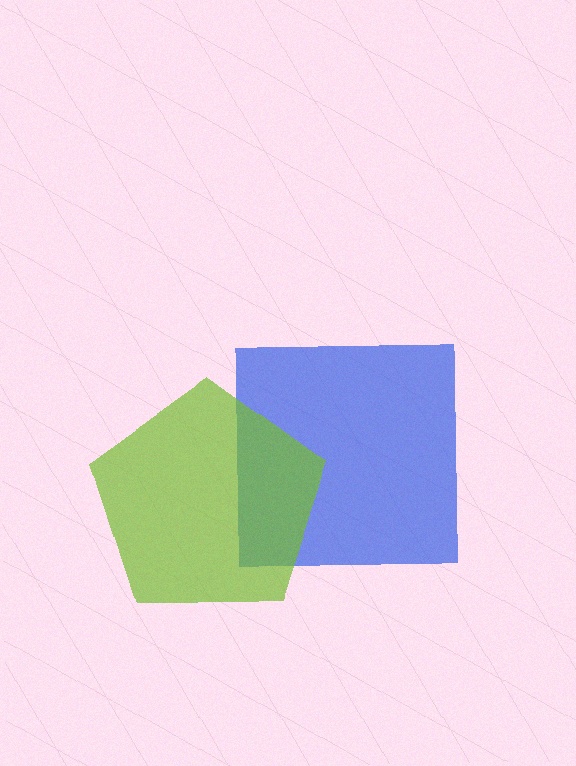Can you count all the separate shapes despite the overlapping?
Yes, there are 2 separate shapes.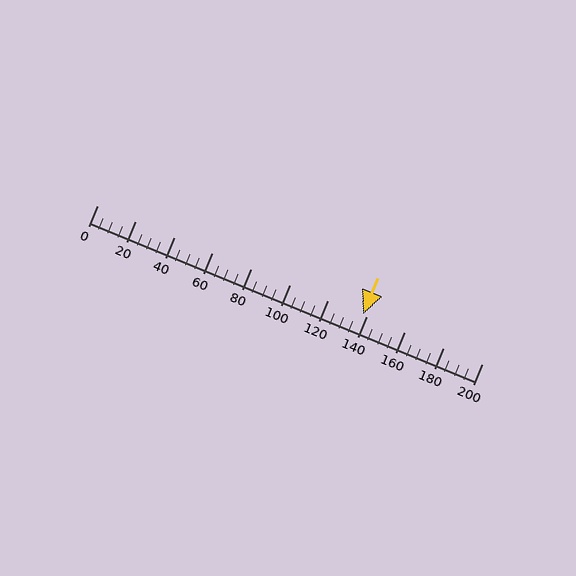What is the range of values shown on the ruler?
The ruler shows values from 0 to 200.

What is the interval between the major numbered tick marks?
The major tick marks are spaced 20 units apart.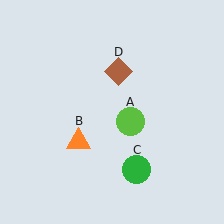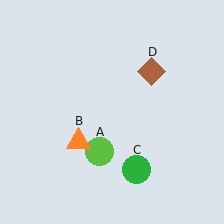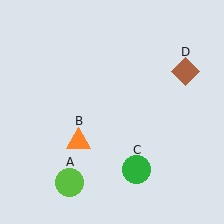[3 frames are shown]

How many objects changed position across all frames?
2 objects changed position: lime circle (object A), brown diamond (object D).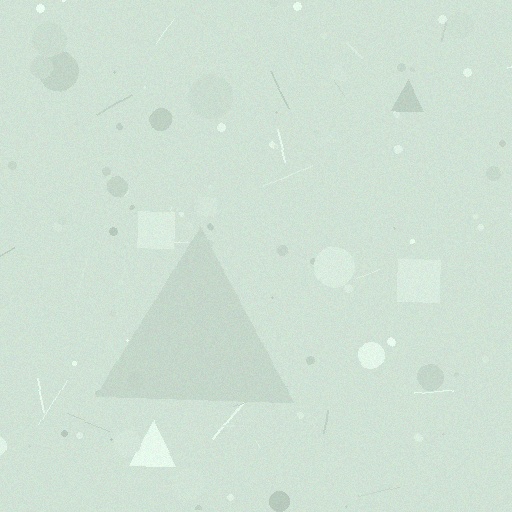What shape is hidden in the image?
A triangle is hidden in the image.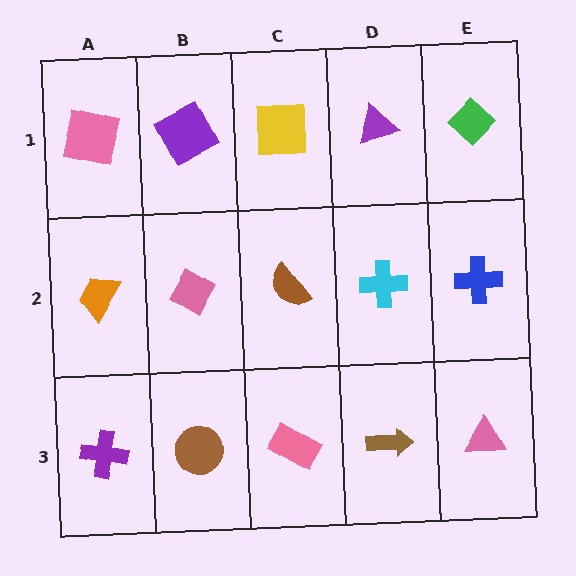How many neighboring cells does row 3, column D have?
3.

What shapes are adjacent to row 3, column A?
An orange trapezoid (row 2, column A), a brown circle (row 3, column B).